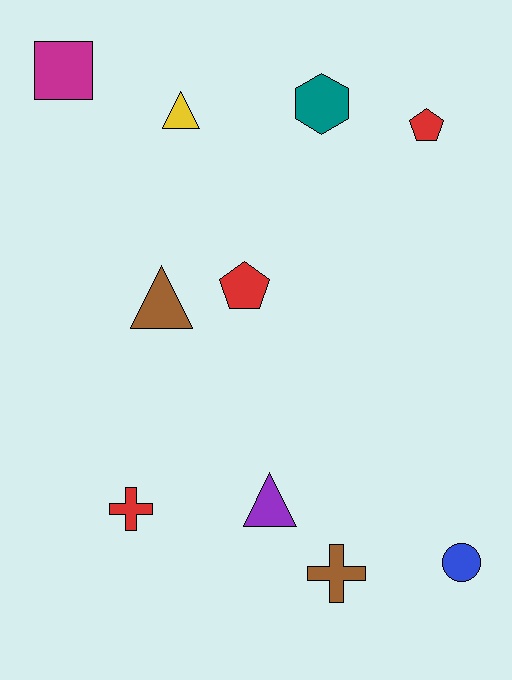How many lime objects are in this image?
There are no lime objects.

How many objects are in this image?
There are 10 objects.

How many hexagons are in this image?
There is 1 hexagon.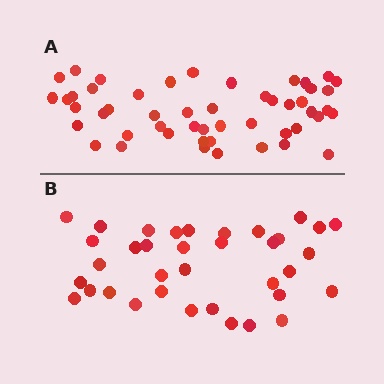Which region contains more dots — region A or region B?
Region A (the top region) has more dots.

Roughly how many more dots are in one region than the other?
Region A has approximately 15 more dots than region B.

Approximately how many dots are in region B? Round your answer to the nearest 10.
About 40 dots. (The exact count is 36, which rounds to 40.)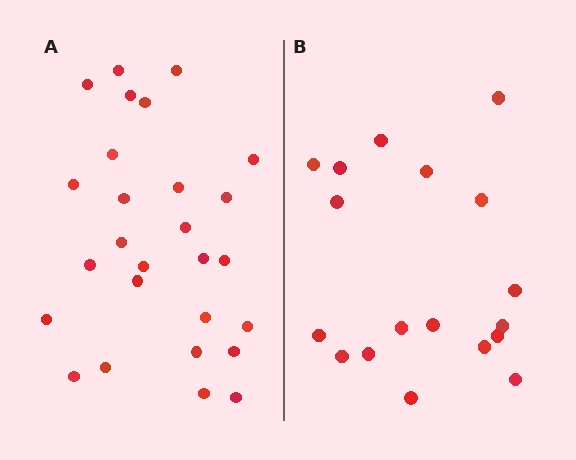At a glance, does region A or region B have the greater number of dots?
Region A (the left region) has more dots.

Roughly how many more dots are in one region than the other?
Region A has roughly 8 or so more dots than region B.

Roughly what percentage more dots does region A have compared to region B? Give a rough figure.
About 50% more.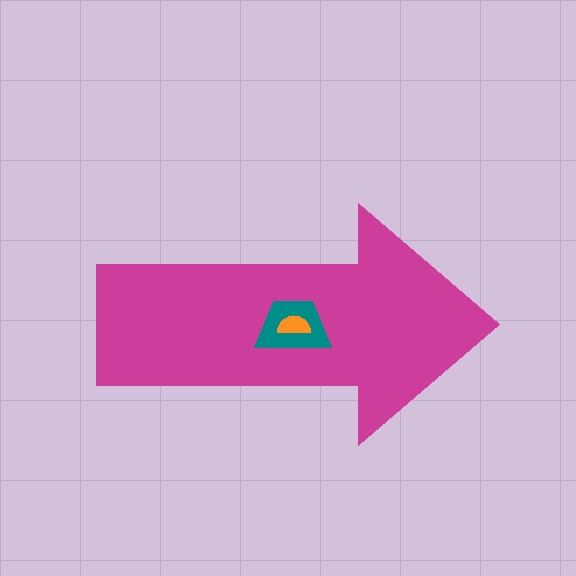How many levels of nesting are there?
3.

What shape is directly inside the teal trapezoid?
The orange semicircle.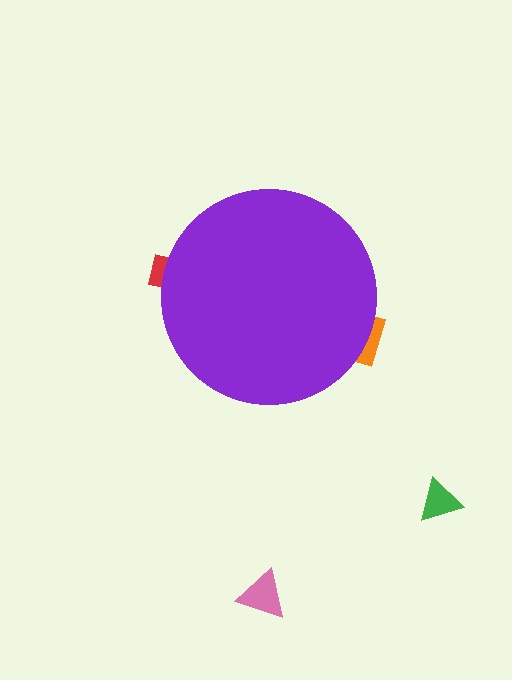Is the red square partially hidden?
Yes, the red square is partially hidden behind the purple circle.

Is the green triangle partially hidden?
No, the green triangle is fully visible.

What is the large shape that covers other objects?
A purple circle.